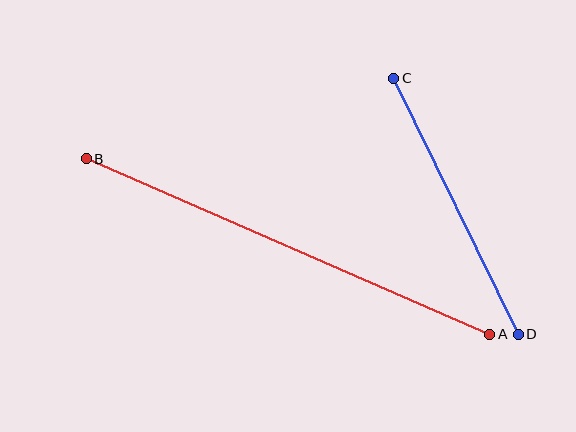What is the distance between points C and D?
The distance is approximately 285 pixels.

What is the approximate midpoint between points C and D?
The midpoint is at approximately (456, 206) pixels.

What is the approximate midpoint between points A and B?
The midpoint is at approximately (288, 247) pixels.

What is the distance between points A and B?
The distance is approximately 440 pixels.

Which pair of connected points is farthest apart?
Points A and B are farthest apart.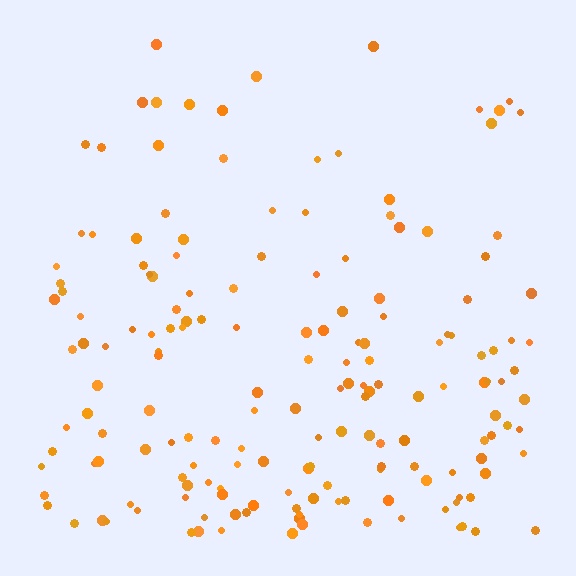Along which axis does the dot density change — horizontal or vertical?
Vertical.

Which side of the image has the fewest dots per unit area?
The top.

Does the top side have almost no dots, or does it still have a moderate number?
Still a moderate number, just noticeably fewer than the bottom.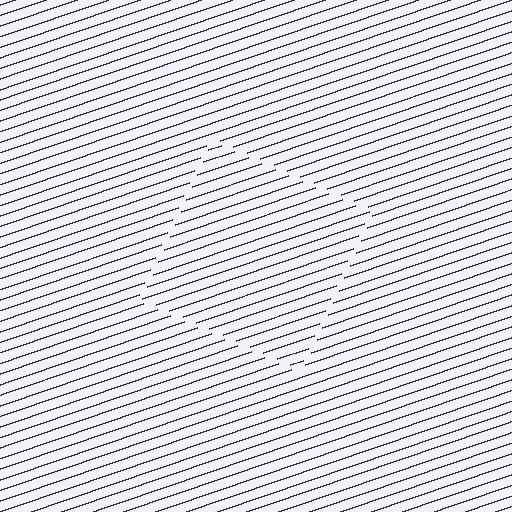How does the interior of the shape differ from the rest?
The interior of the shape contains the same grating, shifted by half a period — the contour is defined by the phase discontinuity where line-ends from the inner and outer gratings abut.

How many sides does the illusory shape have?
4 sides — the line-ends trace a square.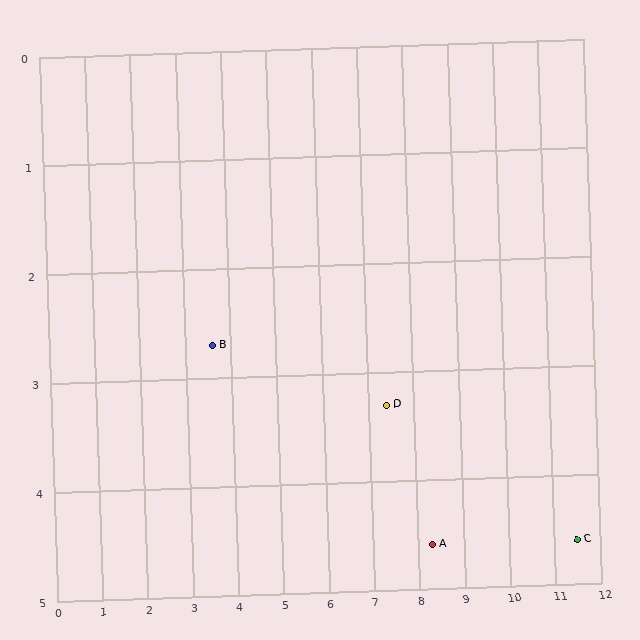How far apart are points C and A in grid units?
Points C and A are about 3.2 grid units apart.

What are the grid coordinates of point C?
Point C is at approximately (11.5, 4.6).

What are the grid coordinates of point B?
Point B is at approximately (3.6, 2.7).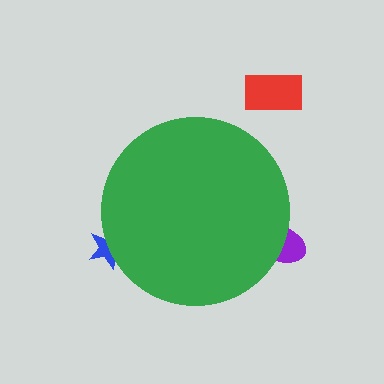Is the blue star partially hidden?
Yes, the blue star is partially hidden behind the green circle.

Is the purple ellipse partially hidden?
Yes, the purple ellipse is partially hidden behind the green circle.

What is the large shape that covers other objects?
A green circle.